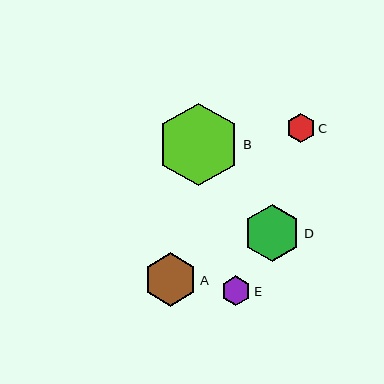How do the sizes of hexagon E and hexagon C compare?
Hexagon E and hexagon C are approximately the same size.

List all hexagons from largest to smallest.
From largest to smallest: B, D, A, E, C.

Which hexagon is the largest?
Hexagon B is the largest with a size of approximately 83 pixels.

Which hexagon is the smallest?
Hexagon C is the smallest with a size of approximately 29 pixels.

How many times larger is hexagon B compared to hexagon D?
Hexagon B is approximately 1.5 times the size of hexagon D.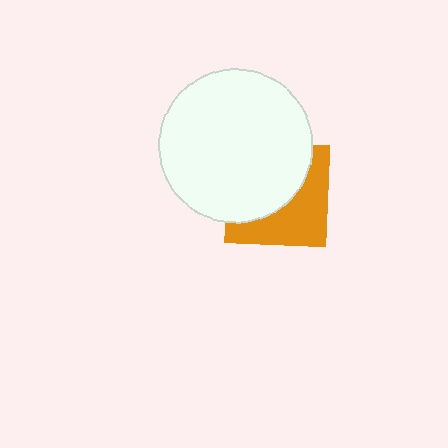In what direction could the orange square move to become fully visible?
The orange square could move toward the lower-right. That would shift it out from behind the white circle entirely.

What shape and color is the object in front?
The object in front is a white circle.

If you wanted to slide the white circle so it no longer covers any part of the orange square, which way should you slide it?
Slide it toward the upper-left — that is the most direct way to separate the two shapes.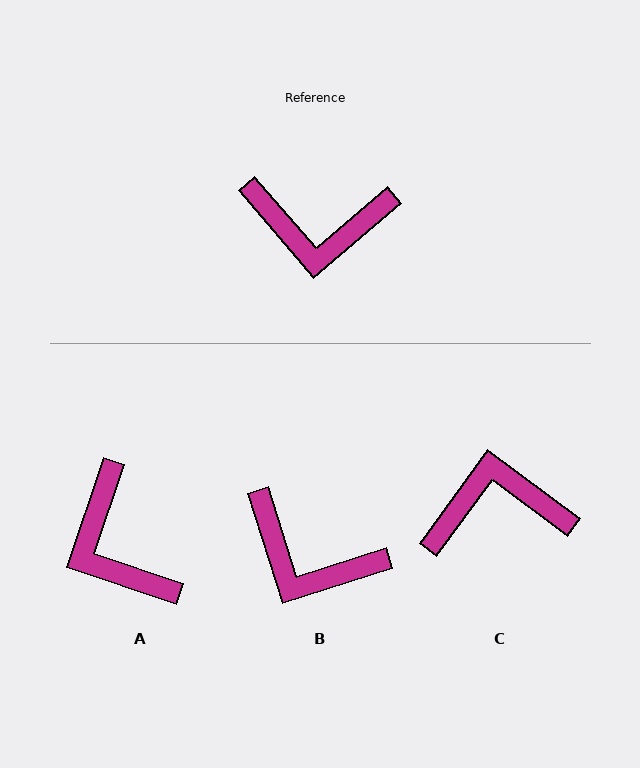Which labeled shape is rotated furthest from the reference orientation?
C, about 167 degrees away.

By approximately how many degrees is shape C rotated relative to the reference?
Approximately 167 degrees clockwise.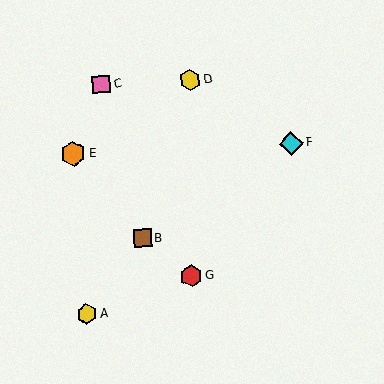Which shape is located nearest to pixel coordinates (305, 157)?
The cyan diamond (labeled F) at (291, 143) is nearest to that location.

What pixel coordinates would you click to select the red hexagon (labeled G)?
Click at (191, 276) to select the red hexagon G.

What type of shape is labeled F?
Shape F is a cyan diamond.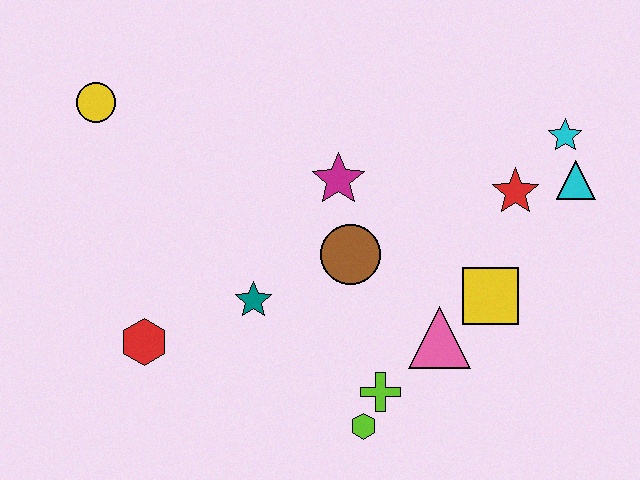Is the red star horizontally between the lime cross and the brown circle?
No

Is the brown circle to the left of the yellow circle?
No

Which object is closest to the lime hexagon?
The lime cross is closest to the lime hexagon.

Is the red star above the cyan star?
No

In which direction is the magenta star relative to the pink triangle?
The magenta star is above the pink triangle.